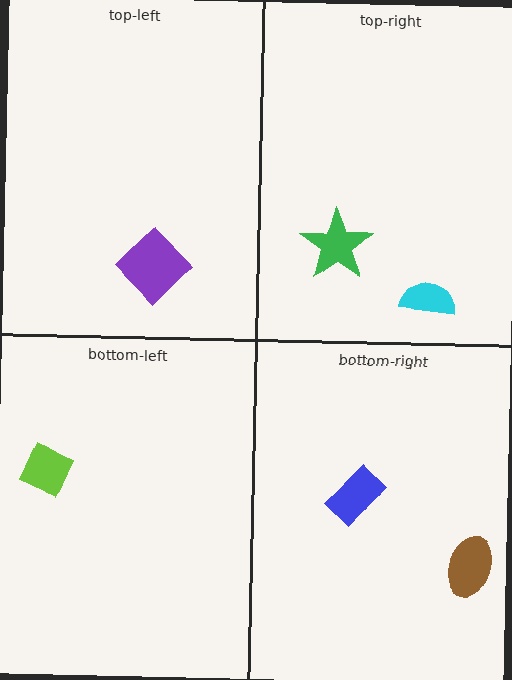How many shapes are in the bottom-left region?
1.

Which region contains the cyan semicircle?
The top-right region.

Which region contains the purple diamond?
The top-left region.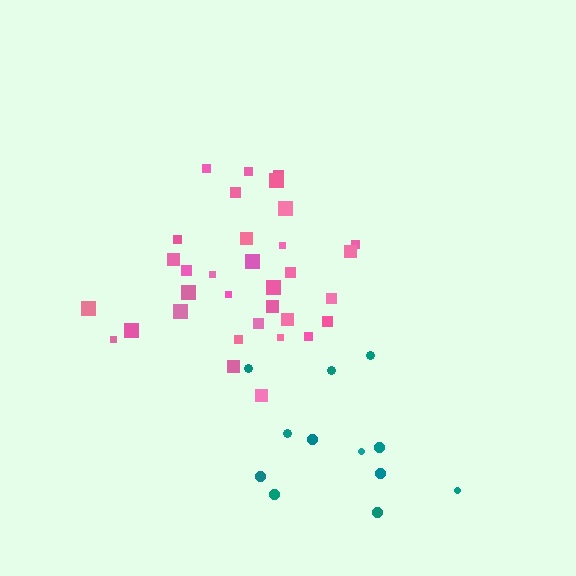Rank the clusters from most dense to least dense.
pink, teal.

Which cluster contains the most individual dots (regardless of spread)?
Pink (33).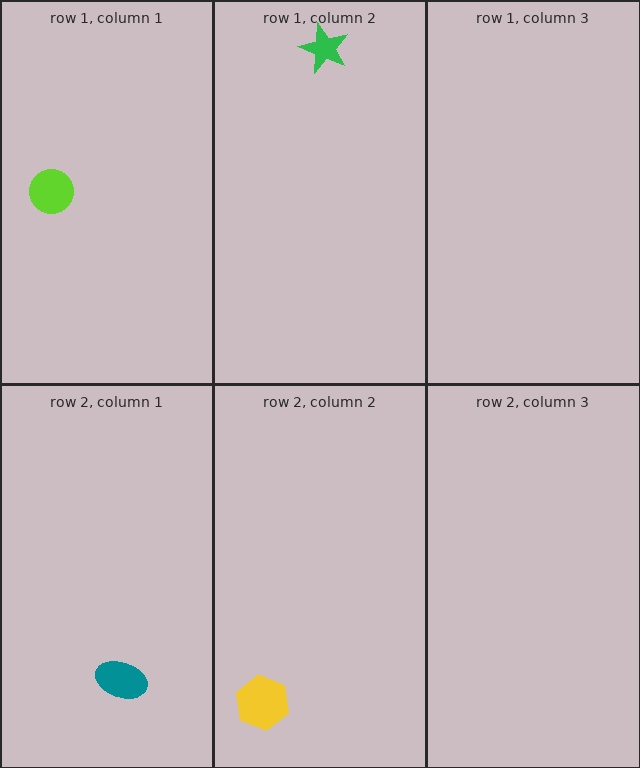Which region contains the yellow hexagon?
The row 2, column 2 region.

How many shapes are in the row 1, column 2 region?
1.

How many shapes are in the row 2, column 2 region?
1.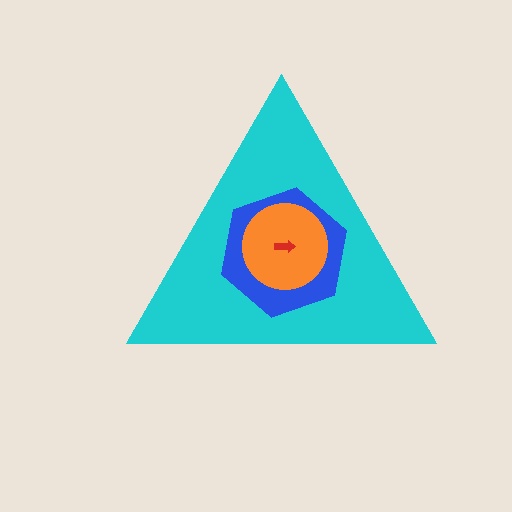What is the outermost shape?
The cyan triangle.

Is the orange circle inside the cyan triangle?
Yes.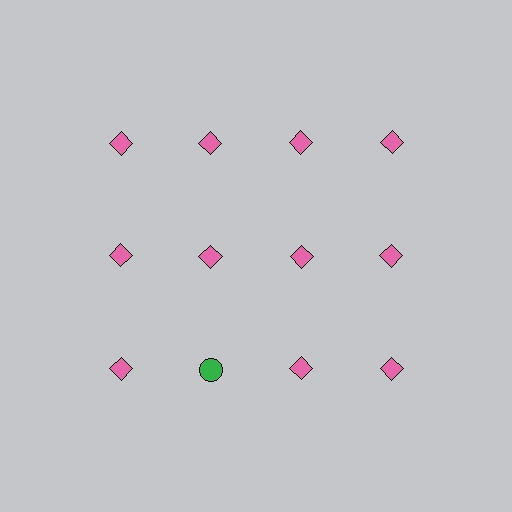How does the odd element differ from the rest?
It differs in both color (green instead of pink) and shape (circle instead of diamond).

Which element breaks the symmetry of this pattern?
The green circle in the third row, second from left column breaks the symmetry. All other shapes are pink diamonds.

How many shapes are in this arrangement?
There are 12 shapes arranged in a grid pattern.